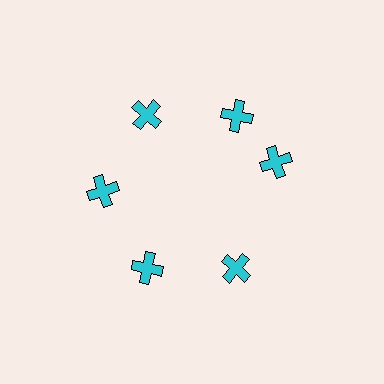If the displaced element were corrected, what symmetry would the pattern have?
It would have 6-fold rotational symmetry — the pattern would map onto itself every 60 degrees.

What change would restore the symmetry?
The symmetry would be restored by rotating it back into even spacing with its neighbors so that all 6 crosses sit at equal angles and equal distance from the center.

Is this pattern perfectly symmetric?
No. The 6 cyan crosses are arranged in a ring, but one element near the 3 o'clock position is rotated out of alignment along the ring, breaking the 6-fold rotational symmetry.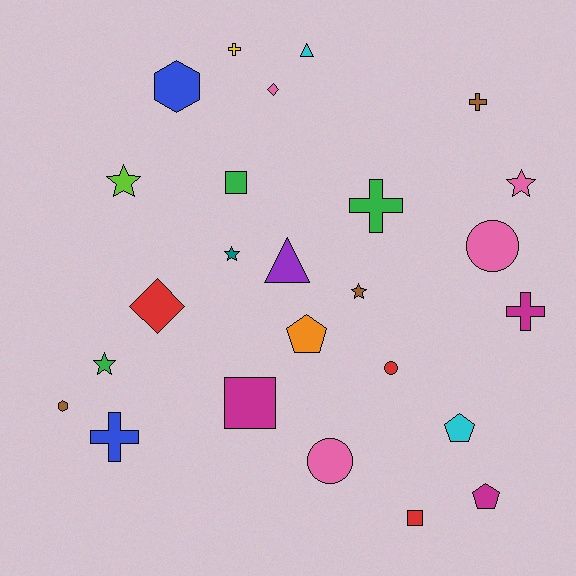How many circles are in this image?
There are 3 circles.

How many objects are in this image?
There are 25 objects.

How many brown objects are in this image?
There are 3 brown objects.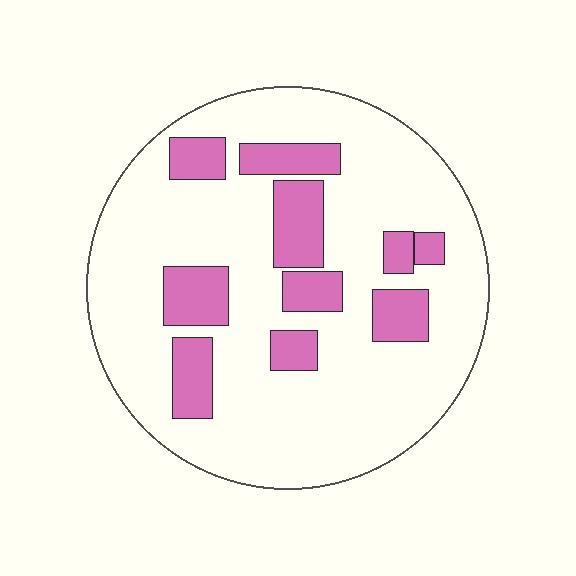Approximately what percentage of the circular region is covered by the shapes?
Approximately 20%.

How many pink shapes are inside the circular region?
10.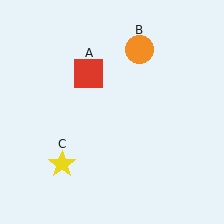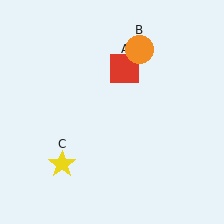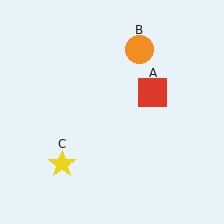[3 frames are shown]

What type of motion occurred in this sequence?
The red square (object A) rotated clockwise around the center of the scene.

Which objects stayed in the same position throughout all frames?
Orange circle (object B) and yellow star (object C) remained stationary.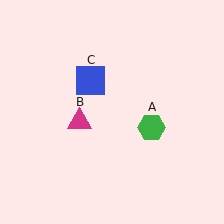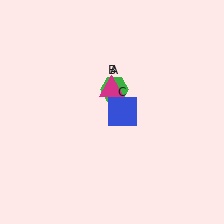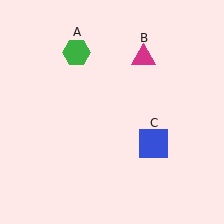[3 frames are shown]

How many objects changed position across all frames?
3 objects changed position: green hexagon (object A), magenta triangle (object B), blue square (object C).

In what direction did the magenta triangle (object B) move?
The magenta triangle (object B) moved up and to the right.